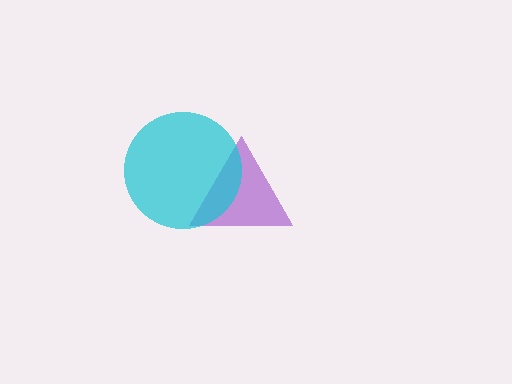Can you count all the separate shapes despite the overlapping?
Yes, there are 2 separate shapes.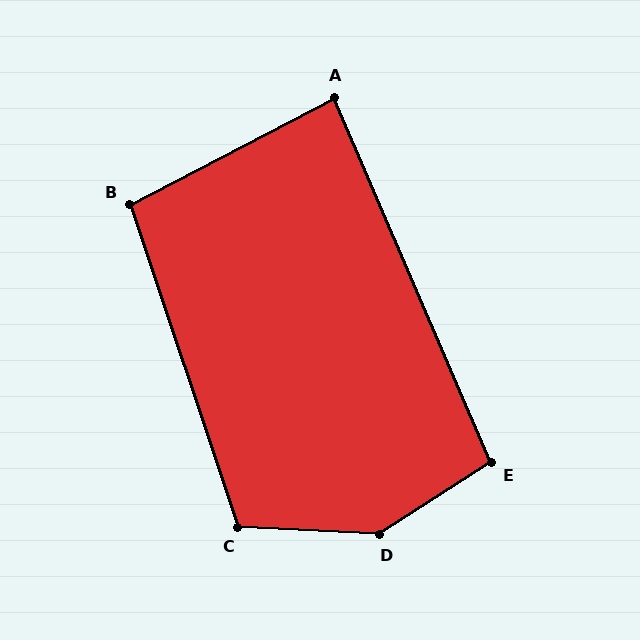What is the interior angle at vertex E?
Approximately 100 degrees (obtuse).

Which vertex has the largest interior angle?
D, at approximately 144 degrees.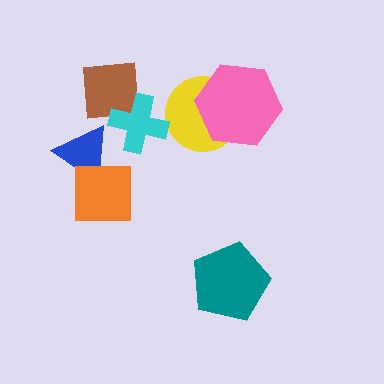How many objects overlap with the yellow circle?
1 object overlaps with the yellow circle.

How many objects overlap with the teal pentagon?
0 objects overlap with the teal pentagon.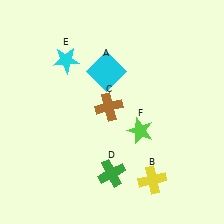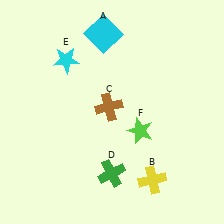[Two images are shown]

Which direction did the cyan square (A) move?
The cyan square (A) moved up.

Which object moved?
The cyan square (A) moved up.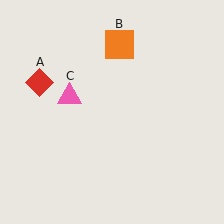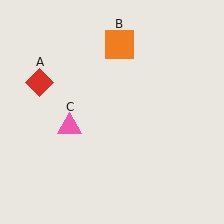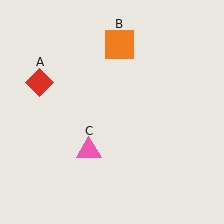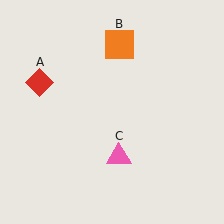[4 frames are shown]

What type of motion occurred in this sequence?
The pink triangle (object C) rotated counterclockwise around the center of the scene.